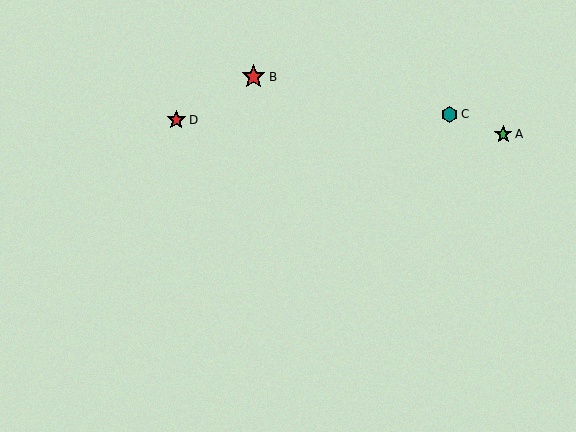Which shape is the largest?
The red star (labeled B) is the largest.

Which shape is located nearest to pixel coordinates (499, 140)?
The green star (labeled A) at (503, 134) is nearest to that location.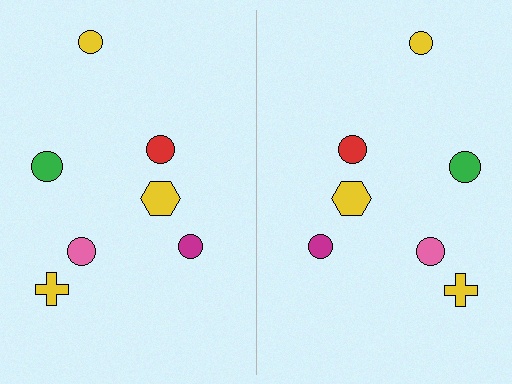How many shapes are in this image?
There are 14 shapes in this image.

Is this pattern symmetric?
Yes, this pattern has bilateral (reflection) symmetry.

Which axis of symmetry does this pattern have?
The pattern has a vertical axis of symmetry running through the center of the image.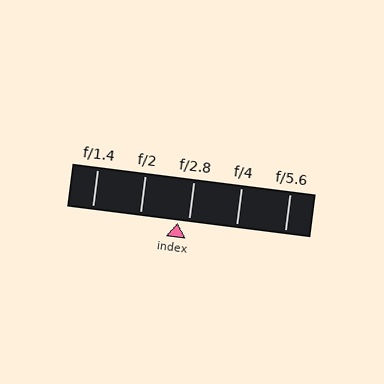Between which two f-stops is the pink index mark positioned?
The index mark is between f/2 and f/2.8.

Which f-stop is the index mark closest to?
The index mark is closest to f/2.8.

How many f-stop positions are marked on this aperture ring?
There are 5 f-stop positions marked.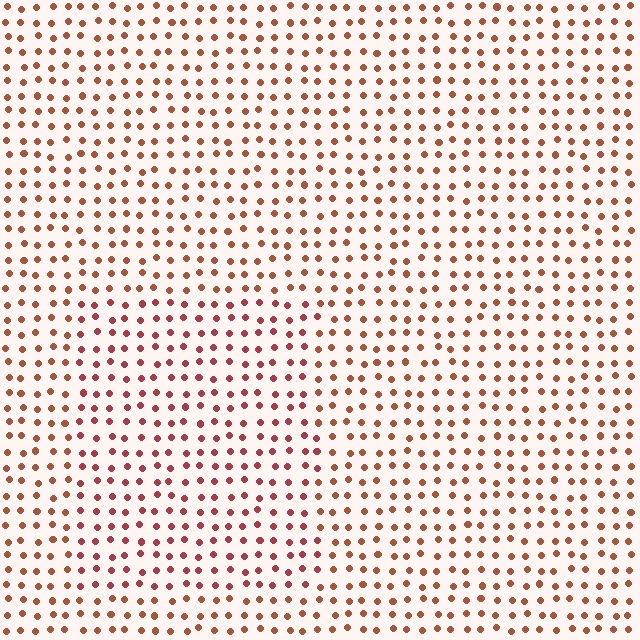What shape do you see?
I see a rectangle.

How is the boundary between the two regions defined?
The boundary is defined purely by a slight shift in hue (about 24 degrees). Spacing, size, and orientation are identical on both sides.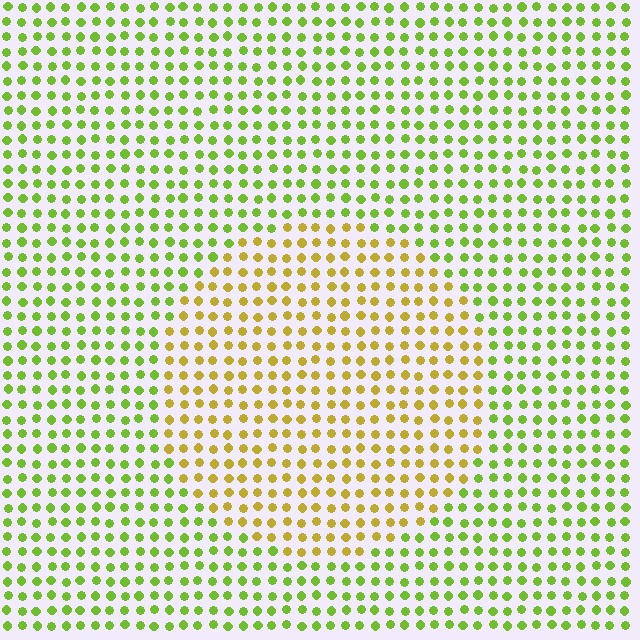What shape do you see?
I see a circle.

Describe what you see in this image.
The image is filled with small lime elements in a uniform arrangement. A circle-shaped region is visible where the elements are tinted to a slightly different hue, forming a subtle color boundary.